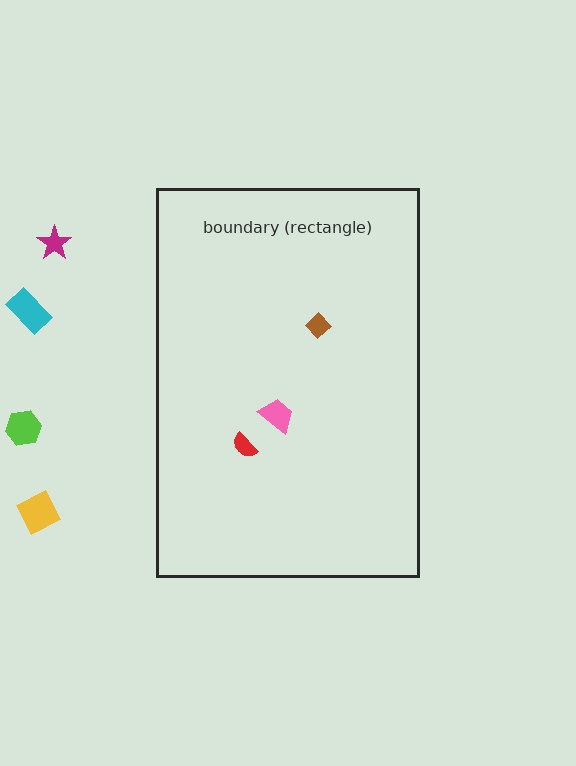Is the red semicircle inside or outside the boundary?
Inside.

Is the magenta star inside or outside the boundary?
Outside.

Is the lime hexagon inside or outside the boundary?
Outside.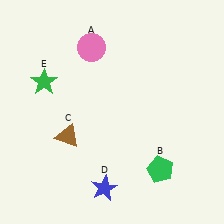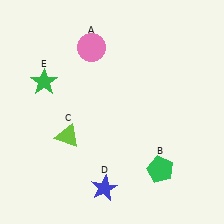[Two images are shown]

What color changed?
The triangle (C) changed from brown in Image 1 to lime in Image 2.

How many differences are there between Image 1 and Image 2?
There is 1 difference between the two images.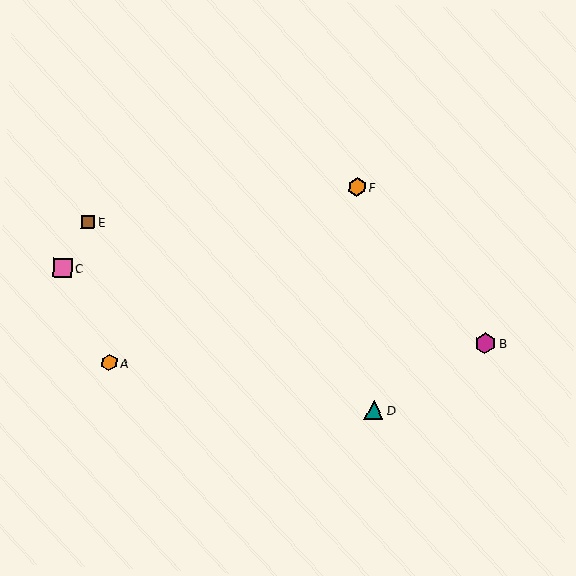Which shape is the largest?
The magenta hexagon (labeled B) is the largest.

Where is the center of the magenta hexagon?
The center of the magenta hexagon is at (485, 343).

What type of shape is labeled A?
Shape A is an orange hexagon.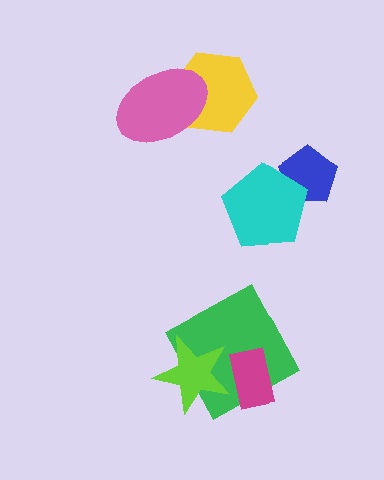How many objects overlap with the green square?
2 objects overlap with the green square.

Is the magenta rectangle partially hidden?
Yes, it is partially covered by another shape.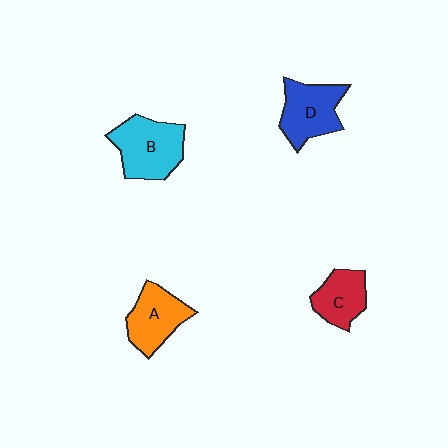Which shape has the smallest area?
Shape C (red).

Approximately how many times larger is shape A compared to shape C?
Approximately 1.2 times.